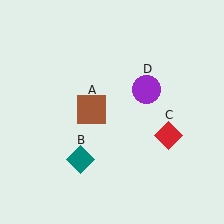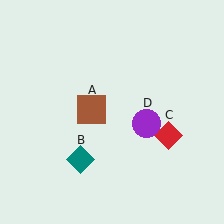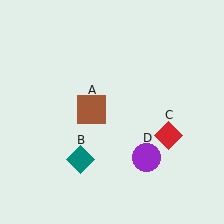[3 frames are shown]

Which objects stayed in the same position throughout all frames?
Brown square (object A) and teal diamond (object B) and red diamond (object C) remained stationary.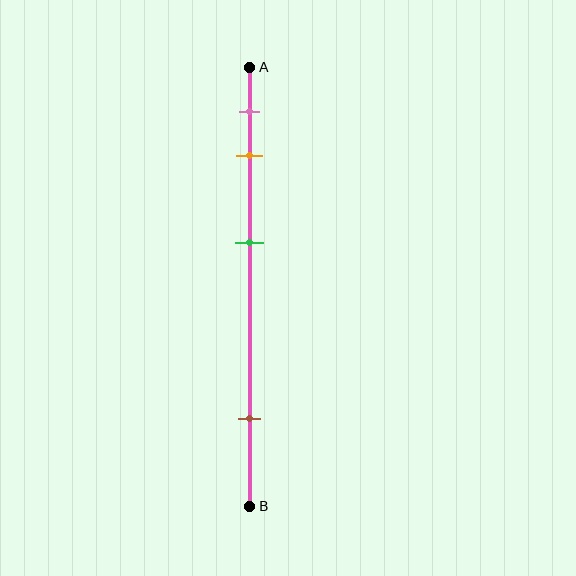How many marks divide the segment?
There are 4 marks dividing the segment.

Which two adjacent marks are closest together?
The pink and orange marks are the closest adjacent pair.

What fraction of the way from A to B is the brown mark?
The brown mark is approximately 80% (0.8) of the way from A to B.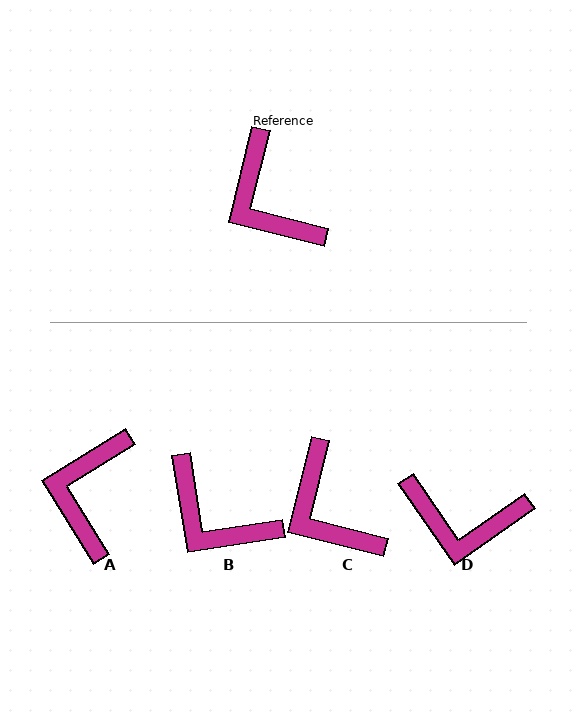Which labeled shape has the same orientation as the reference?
C.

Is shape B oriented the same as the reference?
No, it is off by about 23 degrees.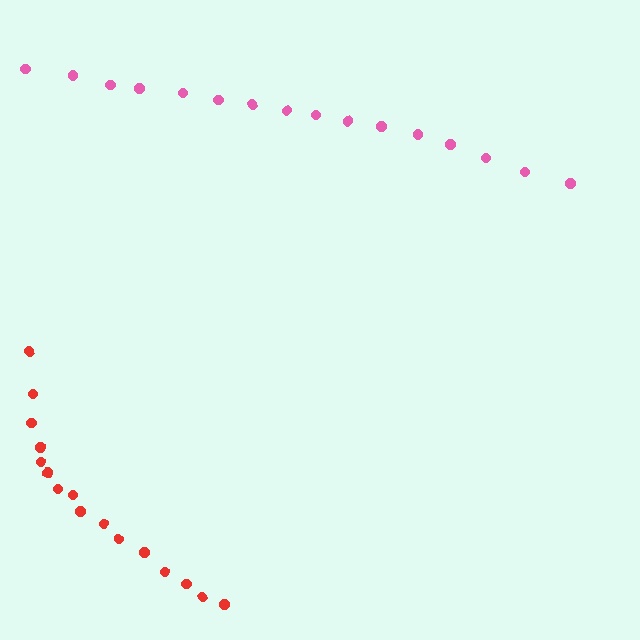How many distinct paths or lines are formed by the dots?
There are 2 distinct paths.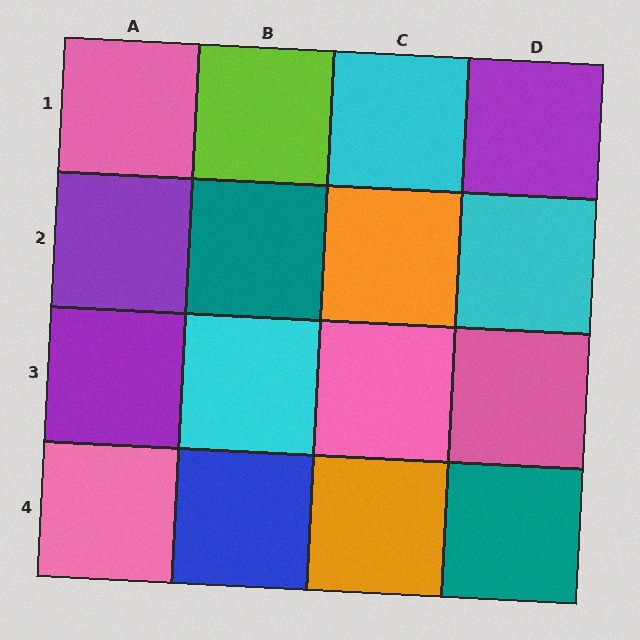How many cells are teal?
2 cells are teal.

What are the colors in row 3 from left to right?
Purple, cyan, pink, pink.